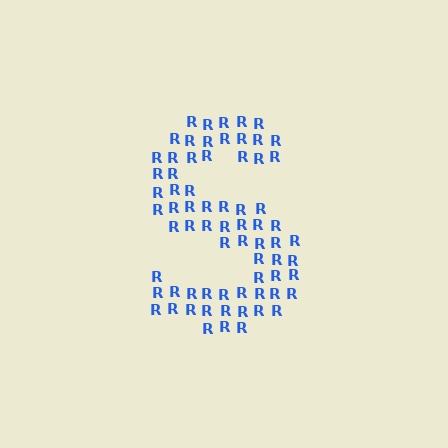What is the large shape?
The large shape is the letter S.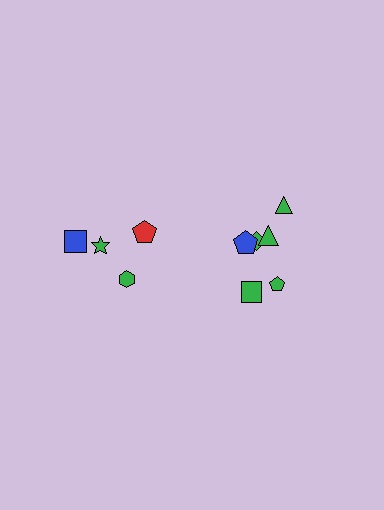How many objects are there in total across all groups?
There are 10 objects.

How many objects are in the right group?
There are 6 objects.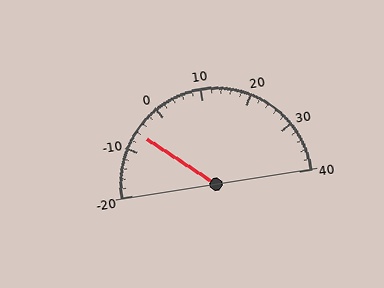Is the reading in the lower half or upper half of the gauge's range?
The reading is in the lower half of the range (-20 to 40).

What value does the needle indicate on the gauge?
The needle indicates approximately -6.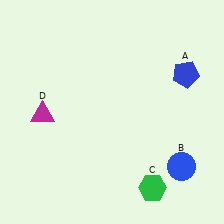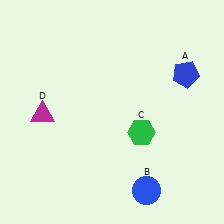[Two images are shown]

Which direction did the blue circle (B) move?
The blue circle (B) moved left.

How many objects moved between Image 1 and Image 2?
2 objects moved between the two images.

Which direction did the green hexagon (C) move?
The green hexagon (C) moved up.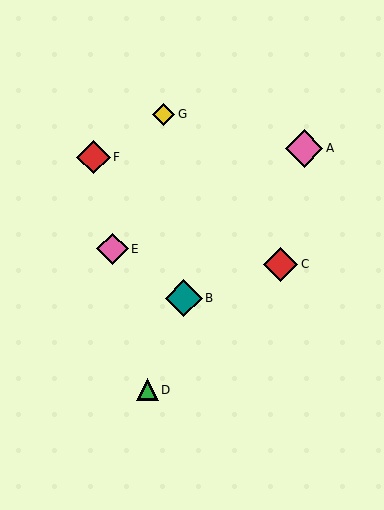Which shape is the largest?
The pink diamond (labeled A) is the largest.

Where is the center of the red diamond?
The center of the red diamond is at (281, 264).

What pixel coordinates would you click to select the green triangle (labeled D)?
Click at (147, 390) to select the green triangle D.